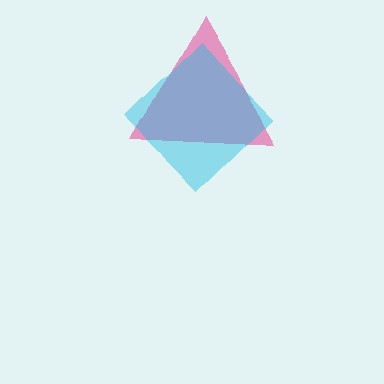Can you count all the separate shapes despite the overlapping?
Yes, there are 2 separate shapes.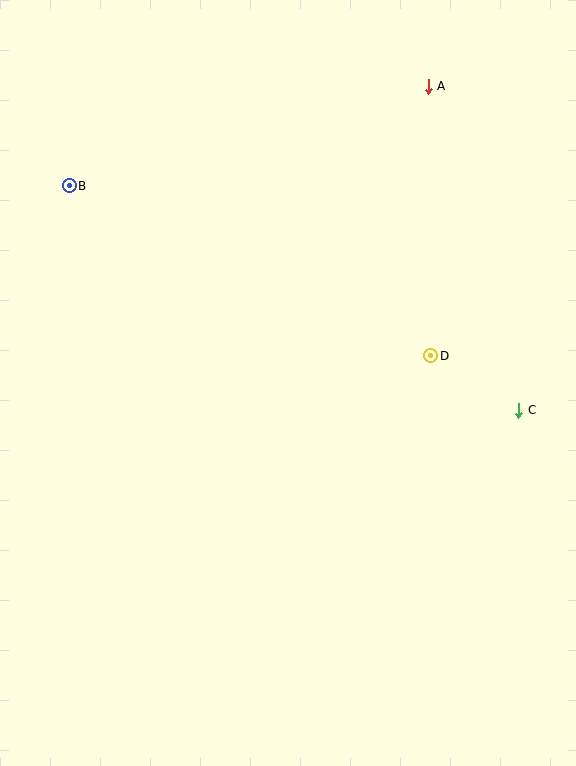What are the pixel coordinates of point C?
Point C is at (519, 410).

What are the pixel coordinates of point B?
Point B is at (69, 186).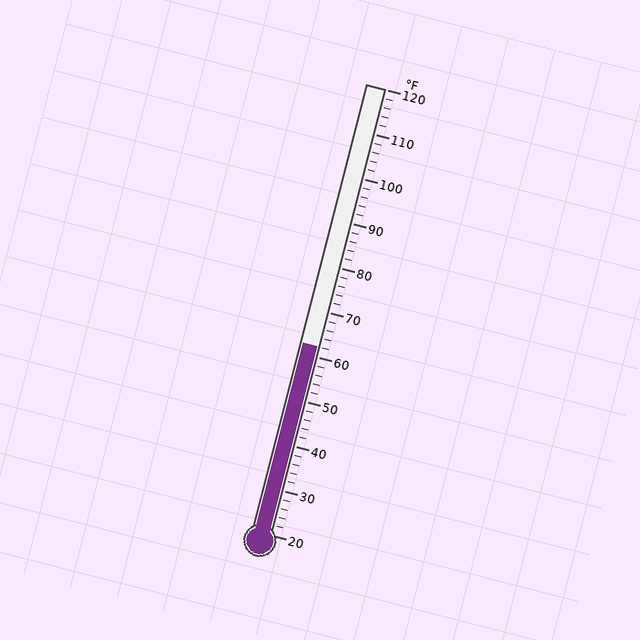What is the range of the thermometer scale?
The thermometer scale ranges from 20°F to 120°F.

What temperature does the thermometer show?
The thermometer shows approximately 62°F.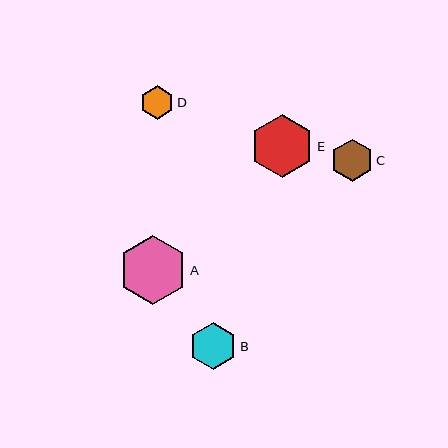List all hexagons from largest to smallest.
From largest to smallest: A, E, B, C, D.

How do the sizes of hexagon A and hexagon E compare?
Hexagon A and hexagon E are approximately the same size.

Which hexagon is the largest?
Hexagon A is the largest with a size of approximately 68 pixels.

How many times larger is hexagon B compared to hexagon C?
Hexagon B is approximately 1.1 times the size of hexagon C.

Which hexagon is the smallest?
Hexagon D is the smallest with a size of approximately 33 pixels.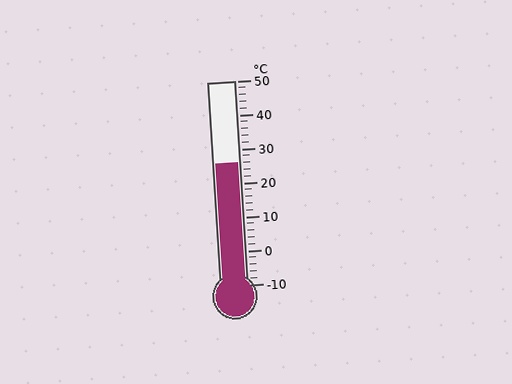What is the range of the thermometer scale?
The thermometer scale ranges from -10°C to 50°C.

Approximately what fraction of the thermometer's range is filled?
The thermometer is filled to approximately 60% of its range.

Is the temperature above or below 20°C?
The temperature is above 20°C.